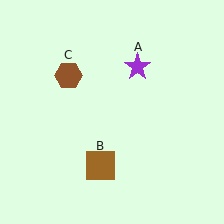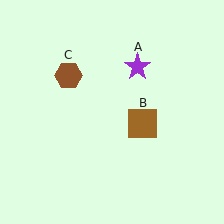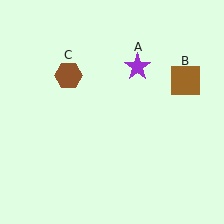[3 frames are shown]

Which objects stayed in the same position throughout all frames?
Purple star (object A) and brown hexagon (object C) remained stationary.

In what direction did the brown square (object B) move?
The brown square (object B) moved up and to the right.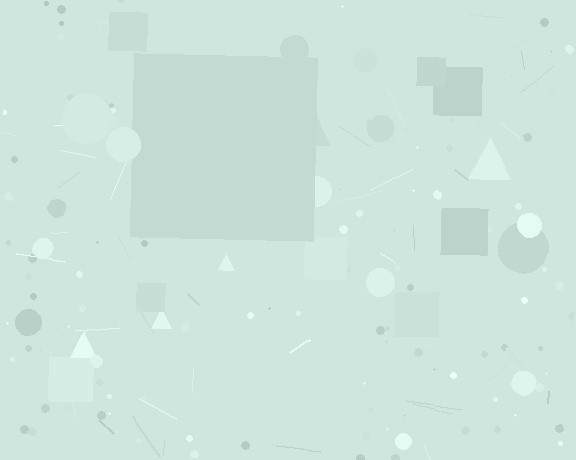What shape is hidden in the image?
A square is hidden in the image.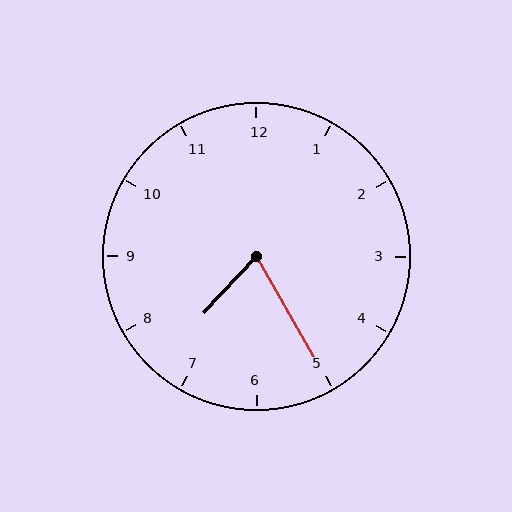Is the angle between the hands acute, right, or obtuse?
It is acute.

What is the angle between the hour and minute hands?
Approximately 72 degrees.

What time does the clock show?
7:25.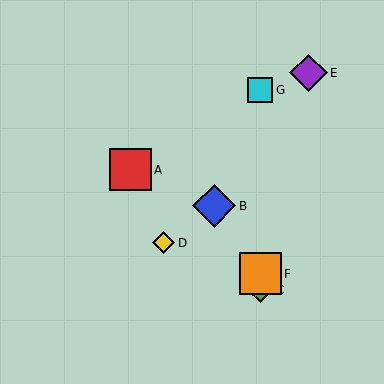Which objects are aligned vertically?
Objects C, F, G are aligned vertically.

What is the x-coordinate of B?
Object B is at x≈214.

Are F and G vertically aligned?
Yes, both are at x≈260.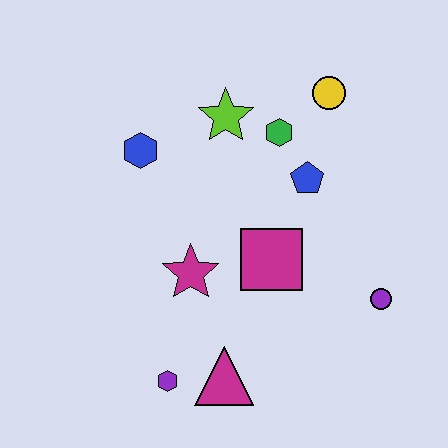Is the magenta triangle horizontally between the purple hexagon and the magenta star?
No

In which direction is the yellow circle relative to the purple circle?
The yellow circle is above the purple circle.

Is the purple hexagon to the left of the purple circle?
Yes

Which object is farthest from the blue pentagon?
The purple hexagon is farthest from the blue pentagon.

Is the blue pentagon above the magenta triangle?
Yes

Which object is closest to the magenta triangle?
The purple hexagon is closest to the magenta triangle.